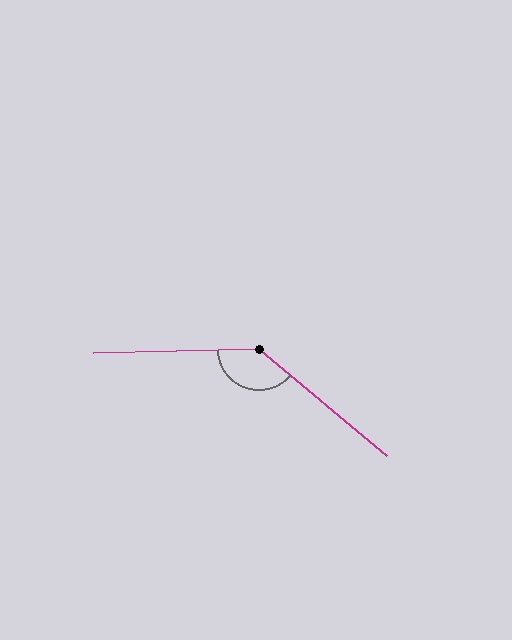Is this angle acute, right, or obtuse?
It is obtuse.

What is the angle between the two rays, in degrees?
Approximately 139 degrees.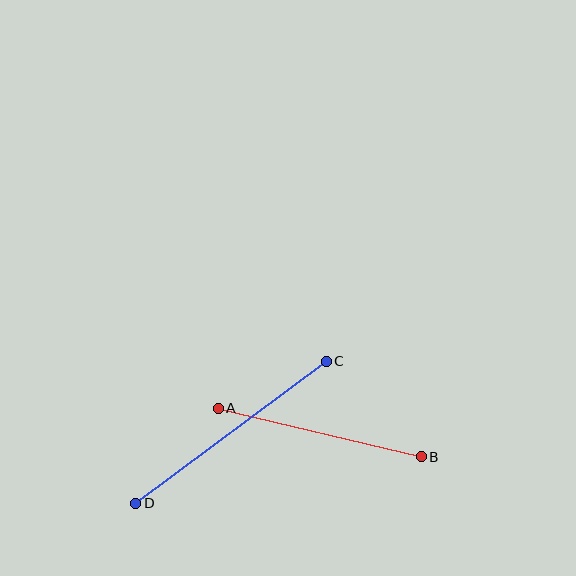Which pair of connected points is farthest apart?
Points C and D are farthest apart.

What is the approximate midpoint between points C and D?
The midpoint is at approximately (231, 432) pixels.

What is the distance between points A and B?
The distance is approximately 208 pixels.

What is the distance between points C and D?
The distance is approximately 237 pixels.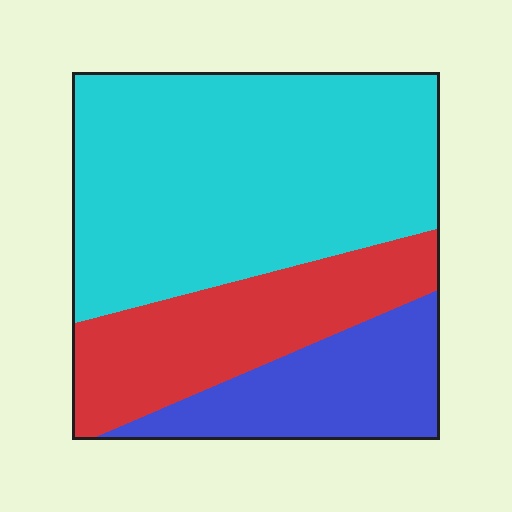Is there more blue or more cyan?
Cyan.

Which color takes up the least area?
Blue, at roughly 20%.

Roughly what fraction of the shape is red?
Red covers roughly 25% of the shape.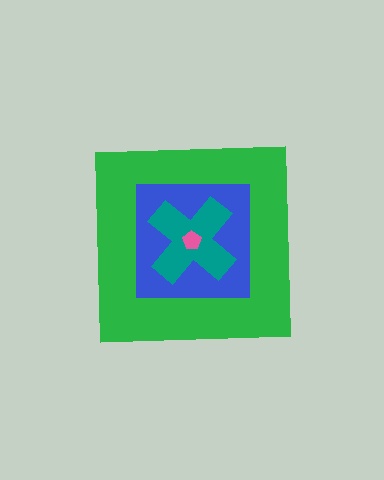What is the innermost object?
The pink pentagon.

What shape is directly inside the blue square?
The teal cross.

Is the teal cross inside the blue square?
Yes.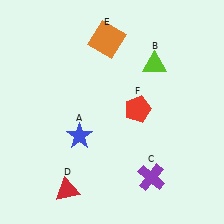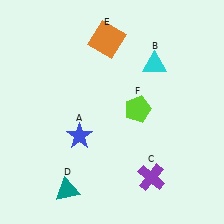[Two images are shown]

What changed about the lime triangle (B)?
In Image 1, B is lime. In Image 2, it changed to cyan.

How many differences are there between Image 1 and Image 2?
There are 3 differences between the two images.